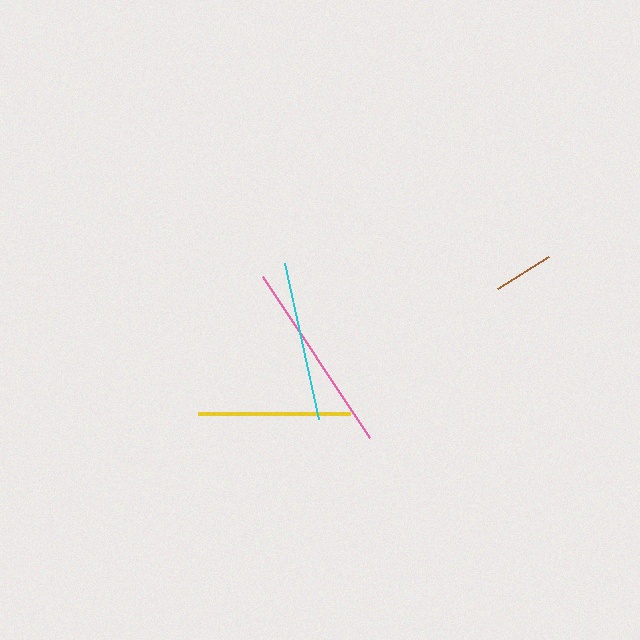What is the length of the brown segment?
The brown segment is approximately 60 pixels long.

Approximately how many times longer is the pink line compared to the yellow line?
The pink line is approximately 1.3 times the length of the yellow line.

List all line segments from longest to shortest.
From longest to shortest: pink, cyan, yellow, brown.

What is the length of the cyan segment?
The cyan segment is approximately 160 pixels long.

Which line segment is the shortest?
The brown line is the shortest at approximately 60 pixels.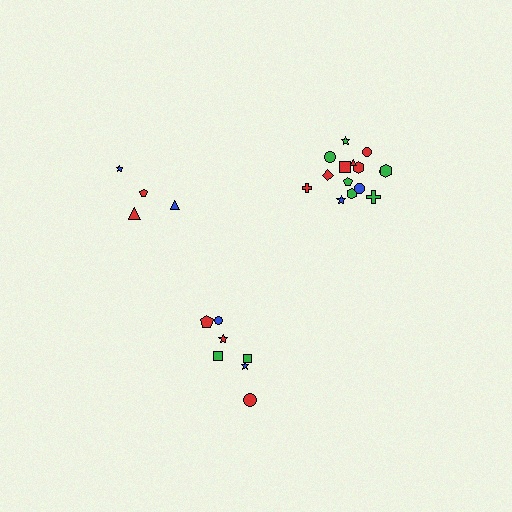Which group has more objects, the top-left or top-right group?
The top-right group.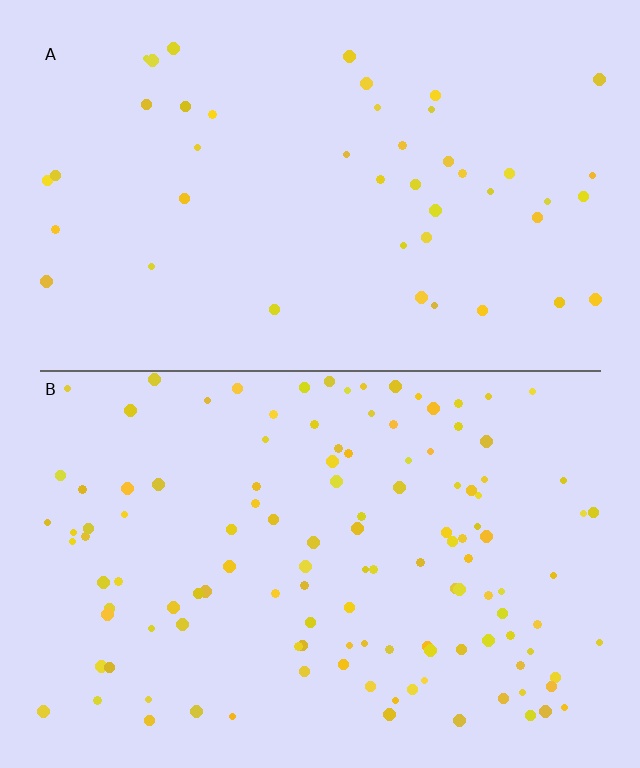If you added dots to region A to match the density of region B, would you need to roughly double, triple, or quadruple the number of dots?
Approximately triple.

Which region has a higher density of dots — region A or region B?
B (the bottom).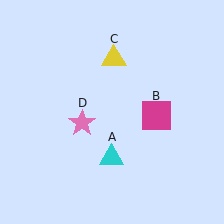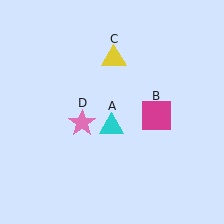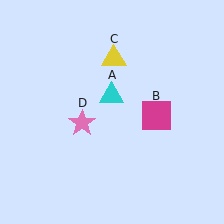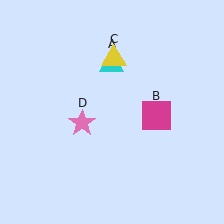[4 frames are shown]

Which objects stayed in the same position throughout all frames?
Magenta square (object B) and yellow triangle (object C) and pink star (object D) remained stationary.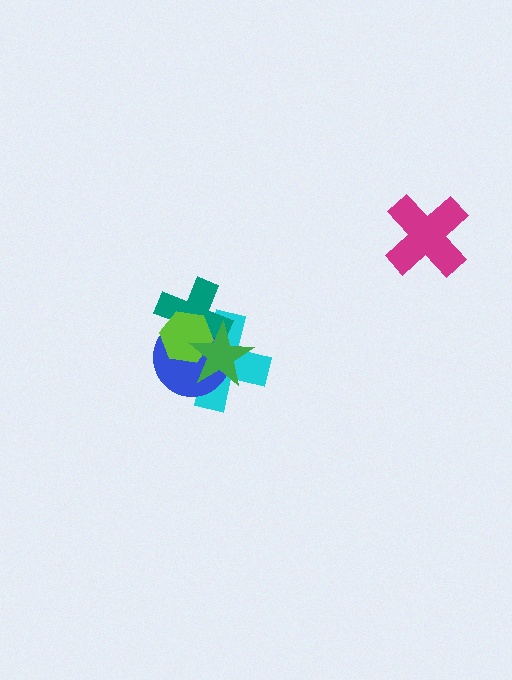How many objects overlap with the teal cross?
4 objects overlap with the teal cross.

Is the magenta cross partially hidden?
No, no other shape covers it.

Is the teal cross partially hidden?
Yes, it is partially covered by another shape.